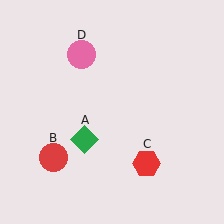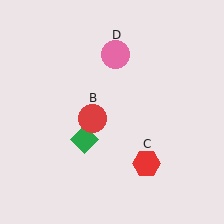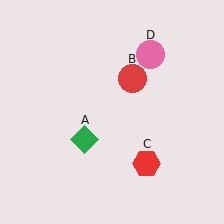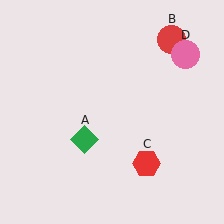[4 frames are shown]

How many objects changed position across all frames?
2 objects changed position: red circle (object B), pink circle (object D).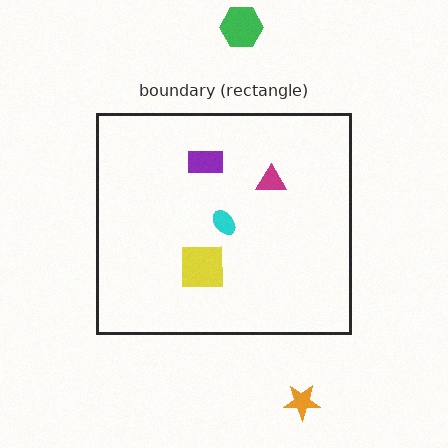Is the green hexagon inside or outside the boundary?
Outside.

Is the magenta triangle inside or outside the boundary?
Inside.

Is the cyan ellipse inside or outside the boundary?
Inside.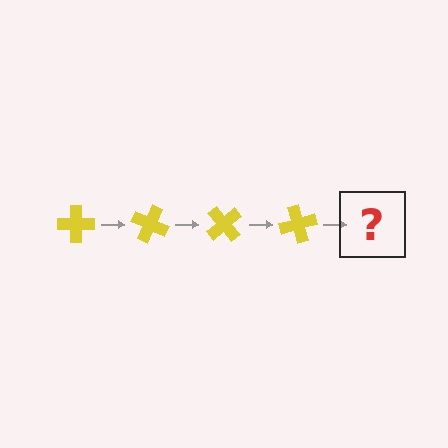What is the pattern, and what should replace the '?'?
The pattern is that the cross rotates 25 degrees each step. The '?' should be a yellow cross rotated 100 degrees.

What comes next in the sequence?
The next element should be a yellow cross rotated 100 degrees.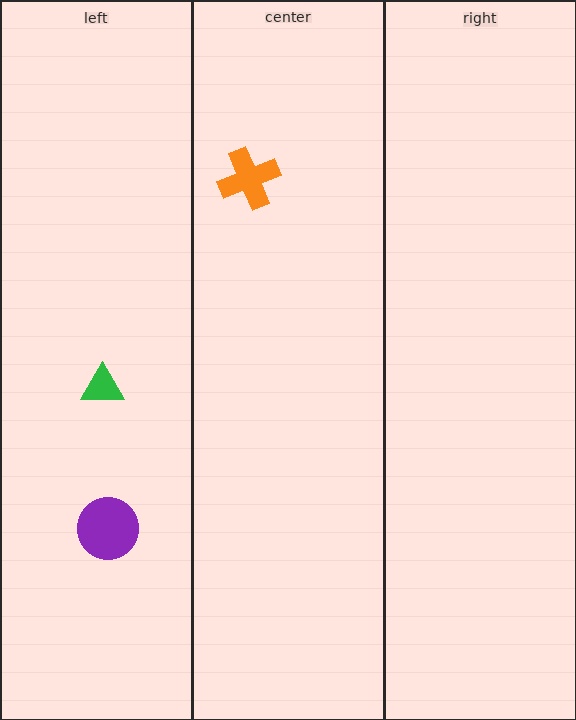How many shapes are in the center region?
1.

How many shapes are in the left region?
2.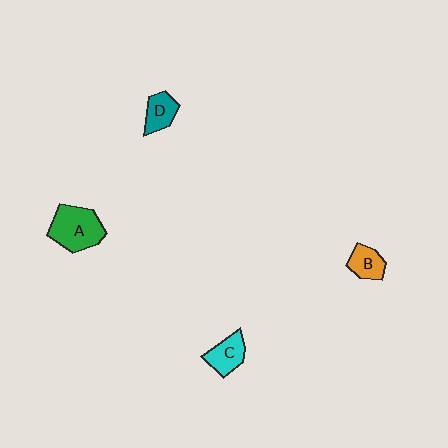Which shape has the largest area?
Shape A (green).